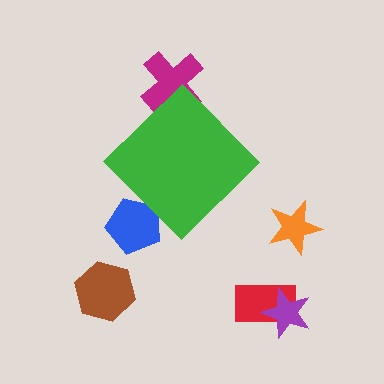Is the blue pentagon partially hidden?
Yes, the blue pentagon is partially hidden behind the green diamond.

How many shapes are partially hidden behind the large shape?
2 shapes are partially hidden.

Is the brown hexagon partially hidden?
No, the brown hexagon is fully visible.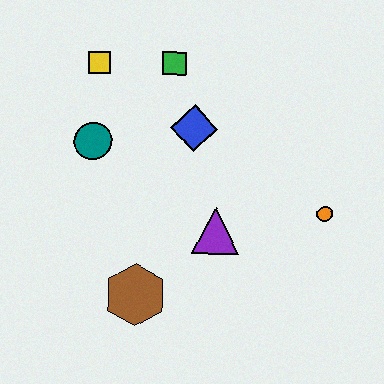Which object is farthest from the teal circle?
The orange circle is farthest from the teal circle.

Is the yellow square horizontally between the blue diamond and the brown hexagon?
No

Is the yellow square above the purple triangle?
Yes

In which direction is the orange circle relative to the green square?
The orange circle is to the right of the green square.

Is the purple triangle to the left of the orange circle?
Yes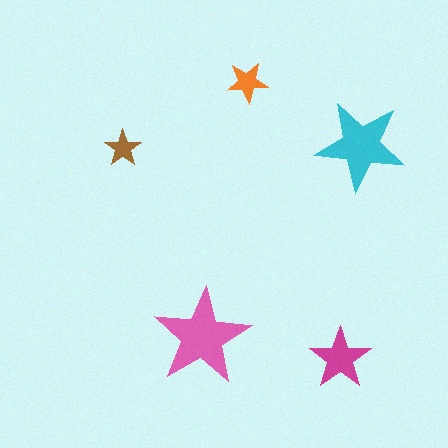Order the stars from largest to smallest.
the pink one, the cyan one, the magenta one, the orange one, the brown one.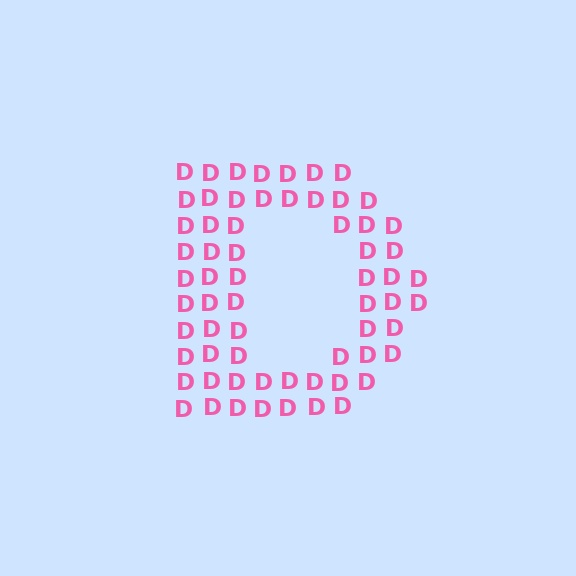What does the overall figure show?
The overall figure shows the letter D.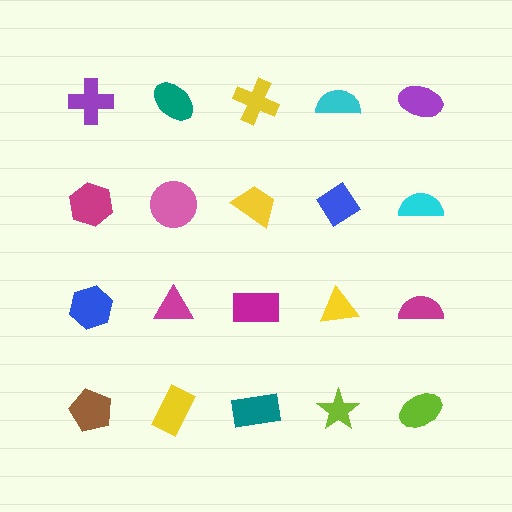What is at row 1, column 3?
A yellow cross.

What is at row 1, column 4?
A cyan semicircle.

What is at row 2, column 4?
A blue diamond.